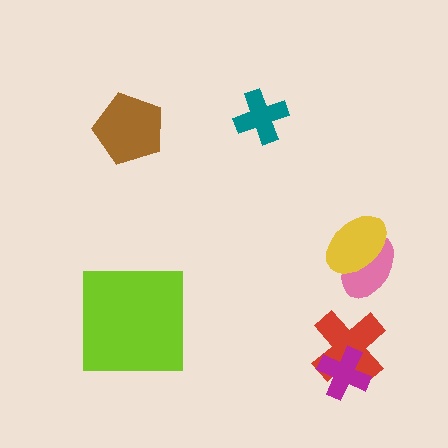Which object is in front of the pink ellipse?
The yellow ellipse is in front of the pink ellipse.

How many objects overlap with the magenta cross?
1 object overlaps with the magenta cross.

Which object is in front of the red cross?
The magenta cross is in front of the red cross.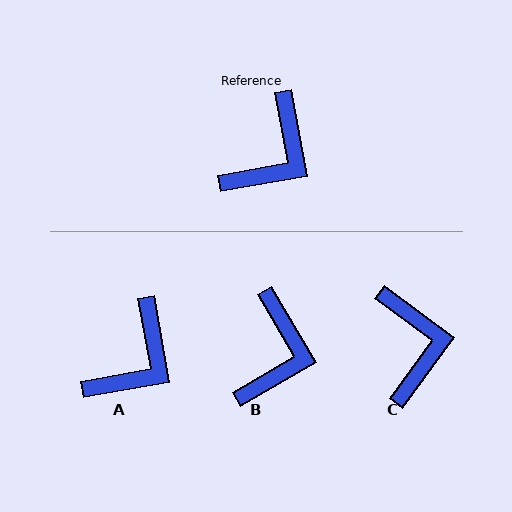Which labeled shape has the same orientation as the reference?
A.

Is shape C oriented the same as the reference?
No, it is off by about 43 degrees.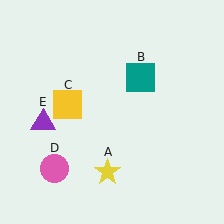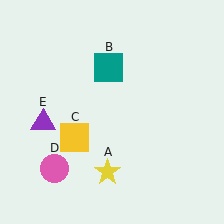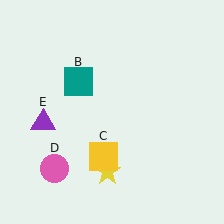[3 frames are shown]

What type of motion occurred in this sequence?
The teal square (object B), yellow square (object C) rotated counterclockwise around the center of the scene.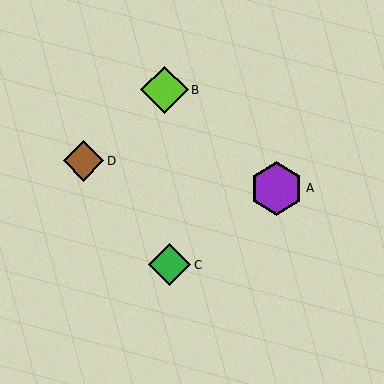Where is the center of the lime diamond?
The center of the lime diamond is at (165, 90).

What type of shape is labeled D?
Shape D is a brown diamond.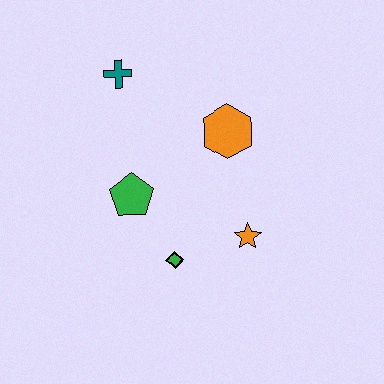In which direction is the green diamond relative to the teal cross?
The green diamond is below the teal cross.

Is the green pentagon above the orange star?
Yes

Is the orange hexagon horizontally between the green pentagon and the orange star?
Yes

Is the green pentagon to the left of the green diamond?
Yes